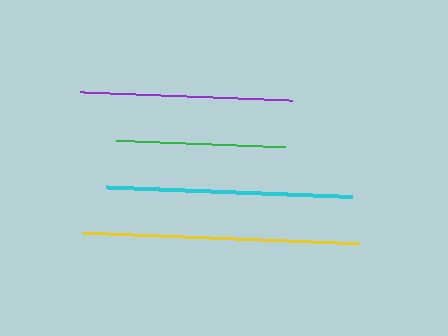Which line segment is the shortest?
The green line is the shortest at approximately 169 pixels.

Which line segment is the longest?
The yellow line is the longest at approximately 276 pixels.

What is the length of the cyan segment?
The cyan segment is approximately 246 pixels long.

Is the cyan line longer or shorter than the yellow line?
The yellow line is longer than the cyan line.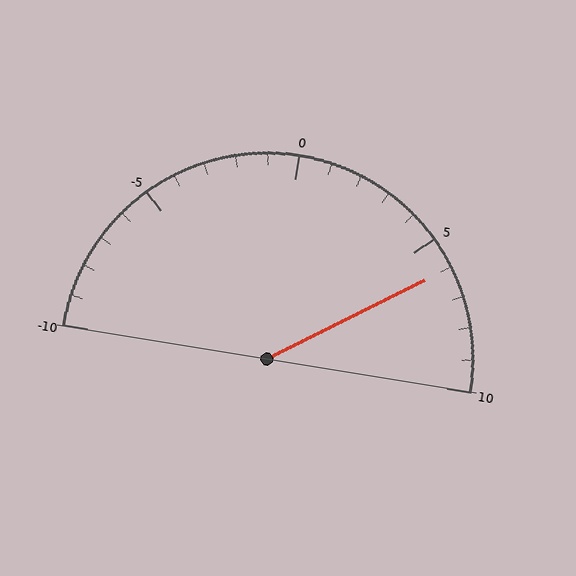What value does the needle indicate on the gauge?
The needle indicates approximately 6.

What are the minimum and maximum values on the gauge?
The gauge ranges from -10 to 10.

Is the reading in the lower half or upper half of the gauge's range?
The reading is in the upper half of the range (-10 to 10).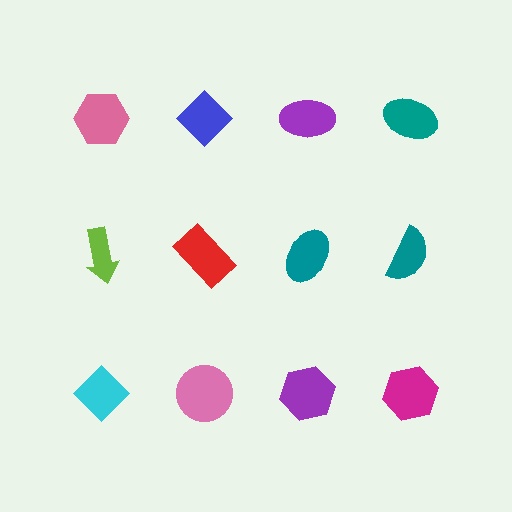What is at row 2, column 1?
A lime arrow.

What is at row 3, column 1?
A cyan diamond.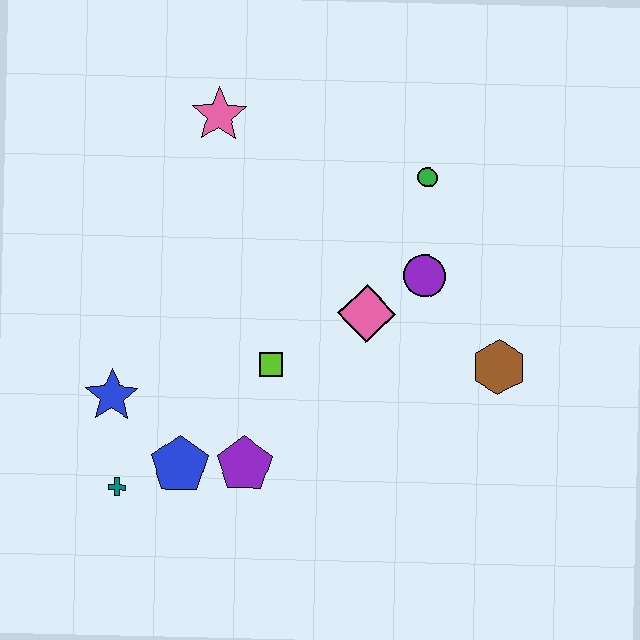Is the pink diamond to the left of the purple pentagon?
No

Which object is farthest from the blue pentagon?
The green circle is farthest from the blue pentagon.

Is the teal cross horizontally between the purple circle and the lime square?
No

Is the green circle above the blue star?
Yes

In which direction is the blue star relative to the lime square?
The blue star is to the left of the lime square.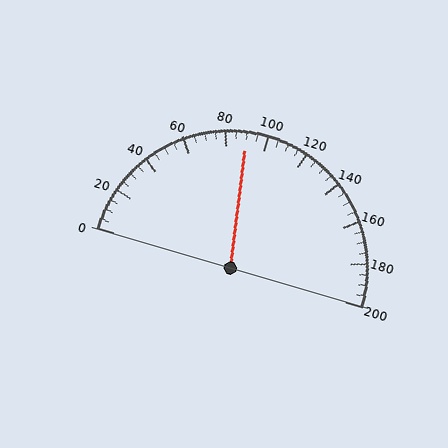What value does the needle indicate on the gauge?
The needle indicates approximately 90.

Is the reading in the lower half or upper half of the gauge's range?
The reading is in the lower half of the range (0 to 200).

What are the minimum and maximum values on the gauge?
The gauge ranges from 0 to 200.